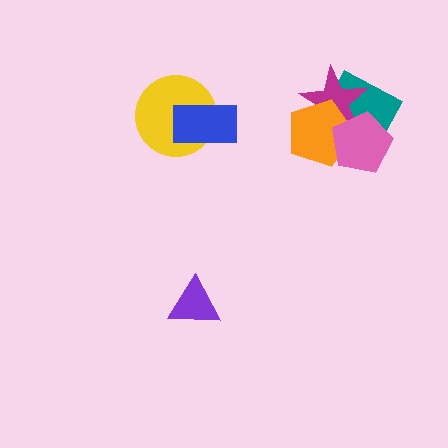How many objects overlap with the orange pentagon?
3 objects overlap with the orange pentagon.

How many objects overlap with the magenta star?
3 objects overlap with the magenta star.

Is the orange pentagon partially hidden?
Yes, it is partially covered by another shape.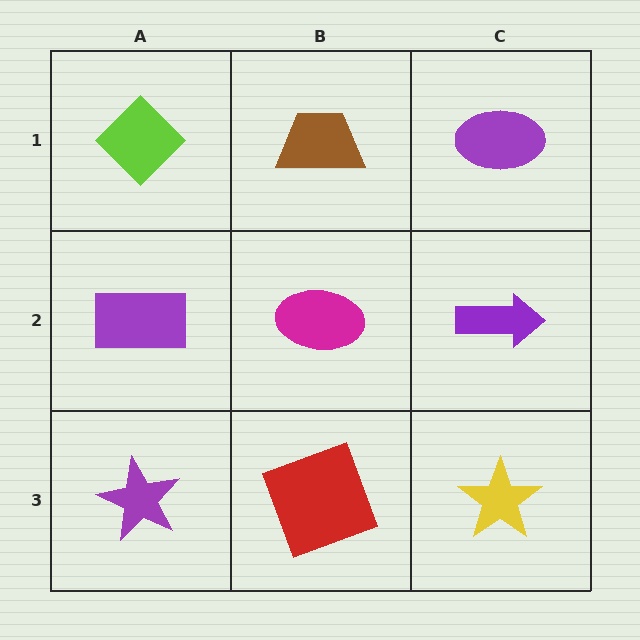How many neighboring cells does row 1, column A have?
2.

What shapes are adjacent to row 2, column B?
A brown trapezoid (row 1, column B), a red square (row 3, column B), a purple rectangle (row 2, column A), a purple arrow (row 2, column C).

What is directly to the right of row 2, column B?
A purple arrow.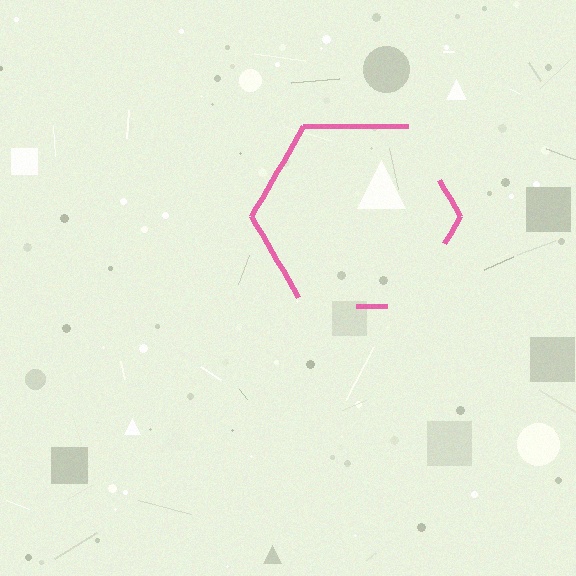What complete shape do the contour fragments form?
The contour fragments form a hexagon.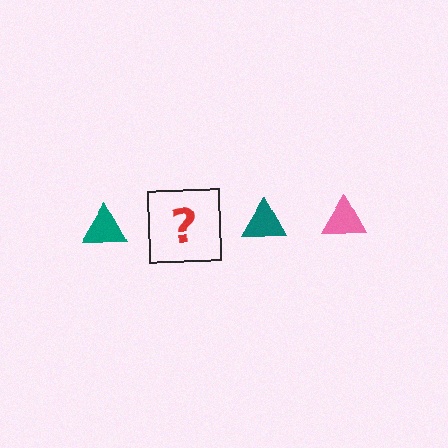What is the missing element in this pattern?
The missing element is a pink triangle.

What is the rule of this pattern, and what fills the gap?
The rule is that the pattern cycles through teal, pink triangles. The gap should be filled with a pink triangle.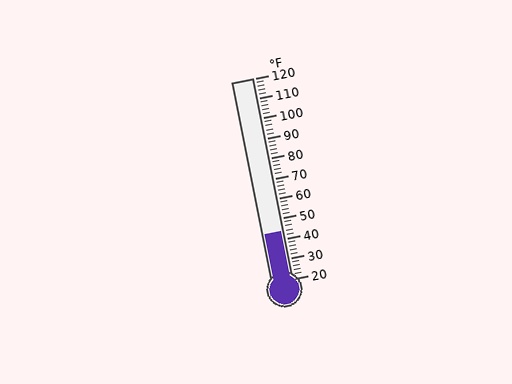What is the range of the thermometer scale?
The thermometer scale ranges from 20°F to 120°F.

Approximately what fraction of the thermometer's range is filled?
The thermometer is filled to approximately 25% of its range.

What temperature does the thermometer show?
The thermometer shows approximately 44°F.